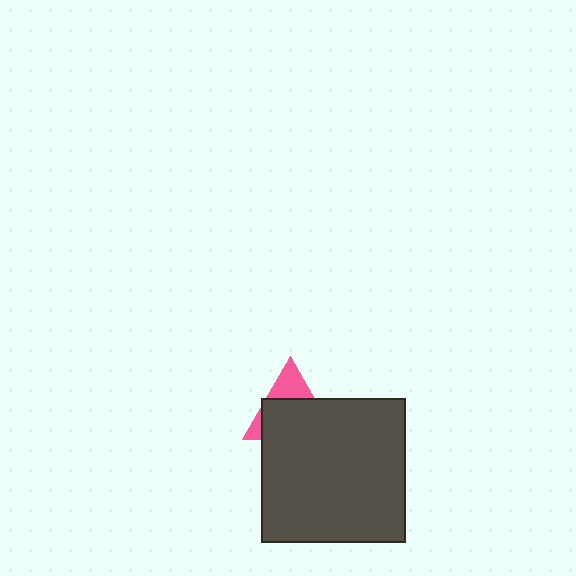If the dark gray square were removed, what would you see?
You would see the complete pink triangle.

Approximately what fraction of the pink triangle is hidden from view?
Roughly 67% of the pink triangle is hidden behind the dark gray square.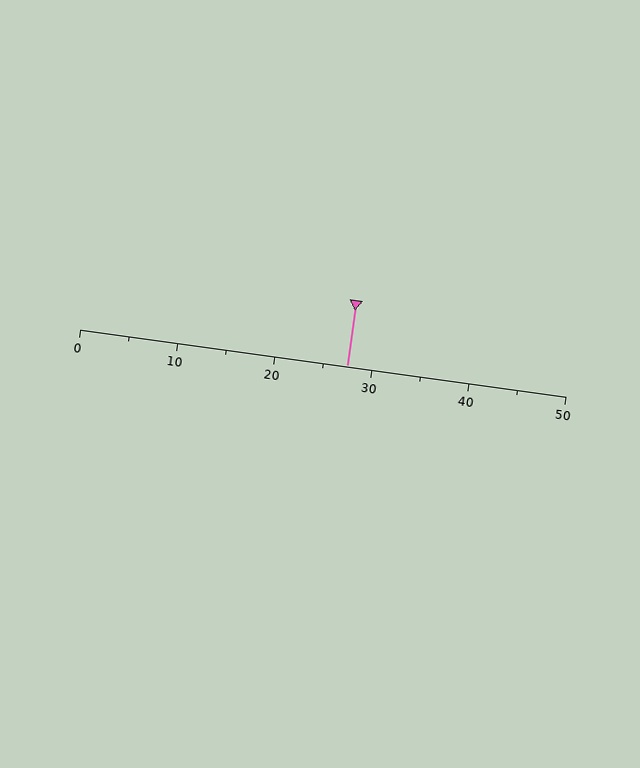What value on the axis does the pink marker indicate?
The marker indicates approximately 27.5.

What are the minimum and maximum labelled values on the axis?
The axis runs from 0 to 50.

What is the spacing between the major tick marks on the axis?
The major ticks are spaced 10 apart.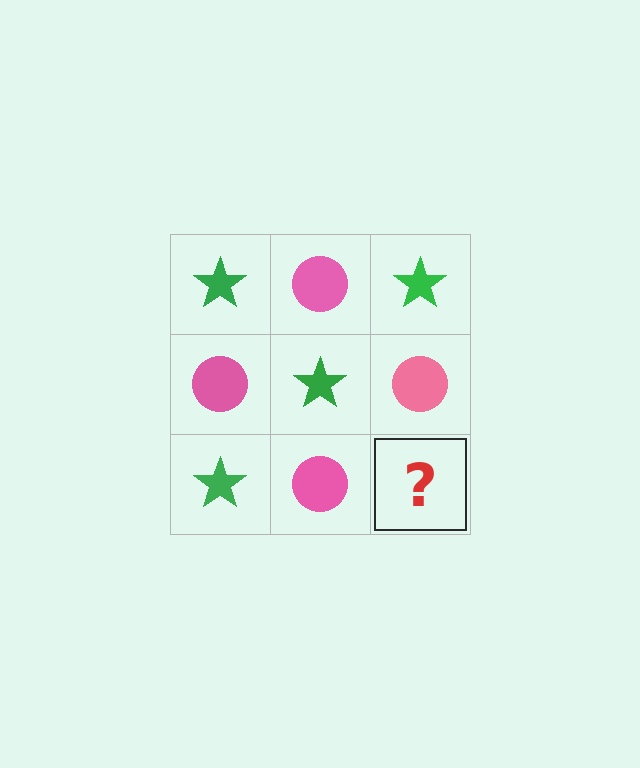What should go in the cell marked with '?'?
The missing cell should contain a green star.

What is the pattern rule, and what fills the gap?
The rule is that it alternates green star and pink circle in a checkerboard pattern. The gap should be filled with a green star.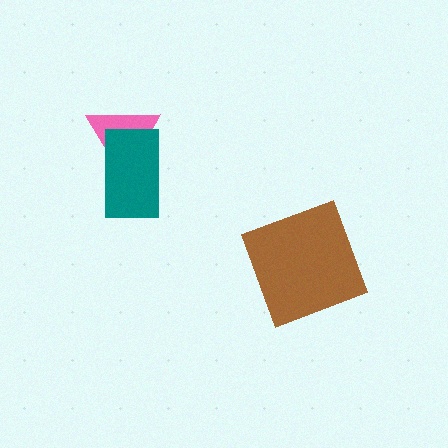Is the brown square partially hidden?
No, no other shape covers it.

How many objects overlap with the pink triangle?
1 object overlaps with the pink triangle.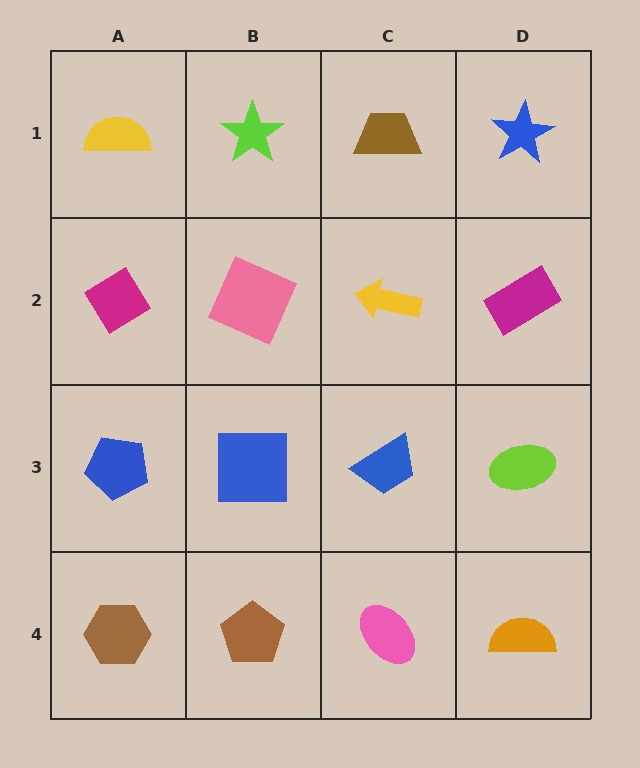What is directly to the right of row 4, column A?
A brown pentagon.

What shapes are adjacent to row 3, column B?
A pink square (row 2, column B), a brown pentagon (row 4, column B), a blue pentagon (row 3, column A), a blue trapezoid (row 3, column C).